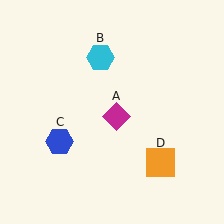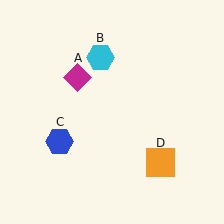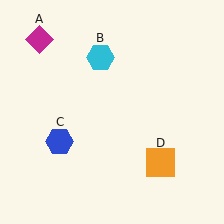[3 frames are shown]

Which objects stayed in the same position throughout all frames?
Cyan hexagon (object B) and blue hexagon (object C) and orange square (object D) remained stationary.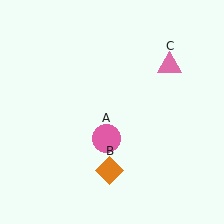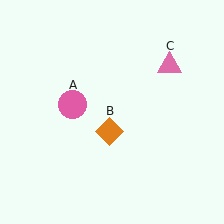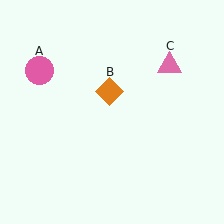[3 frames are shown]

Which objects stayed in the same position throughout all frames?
Pink triangle (object C) remained stationary.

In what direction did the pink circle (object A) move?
The pink circle (object A) moved up and to the left.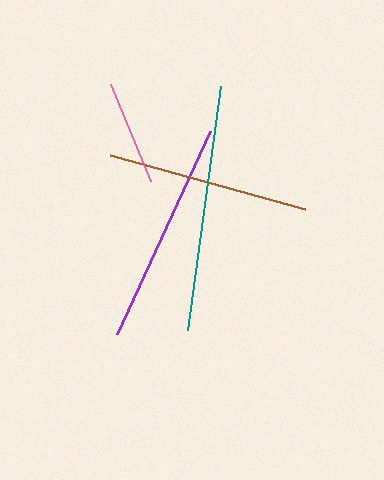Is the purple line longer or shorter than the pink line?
The purple line is longer than the pink line.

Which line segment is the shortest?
The pink line is the shortest at approximately 105 pixels.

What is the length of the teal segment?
The teal segment is approximately 246 pixels long.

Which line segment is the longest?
The teal line is the longest at approximately 246 pixels.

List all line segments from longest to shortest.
From longest to shortest: teal, purple, brown, pink.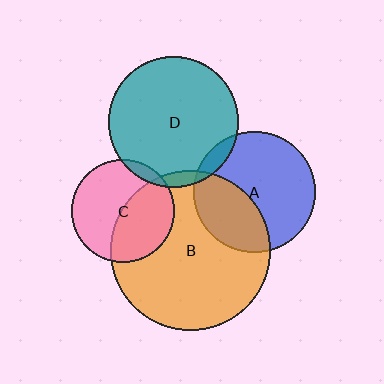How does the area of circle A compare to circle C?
Approximately 1.4 times.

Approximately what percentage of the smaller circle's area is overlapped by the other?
Approximately 5%.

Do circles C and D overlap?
Yes.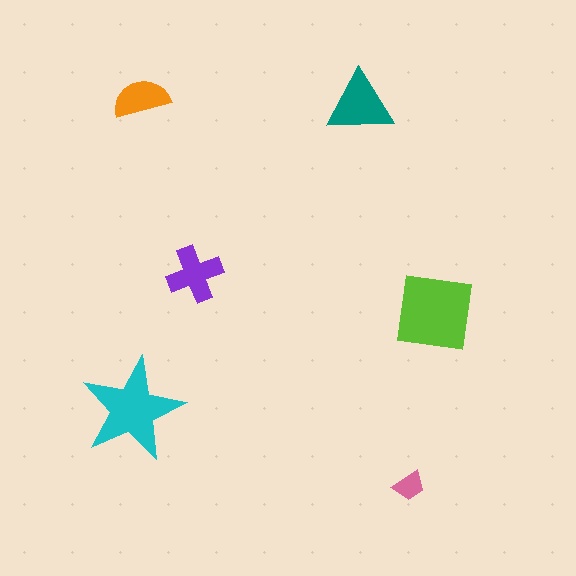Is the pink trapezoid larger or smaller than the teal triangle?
Smaller.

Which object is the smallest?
The pink trapezoid.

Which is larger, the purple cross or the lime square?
The lime square.